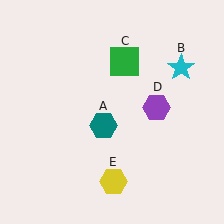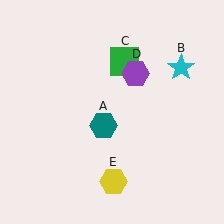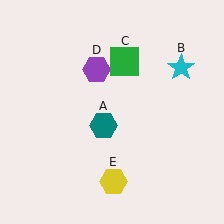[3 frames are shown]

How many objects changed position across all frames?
1 object changed position: purple hexagon (object D).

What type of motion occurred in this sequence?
The purple hexagon (object D) rotated counterclockwise around the center of the scene.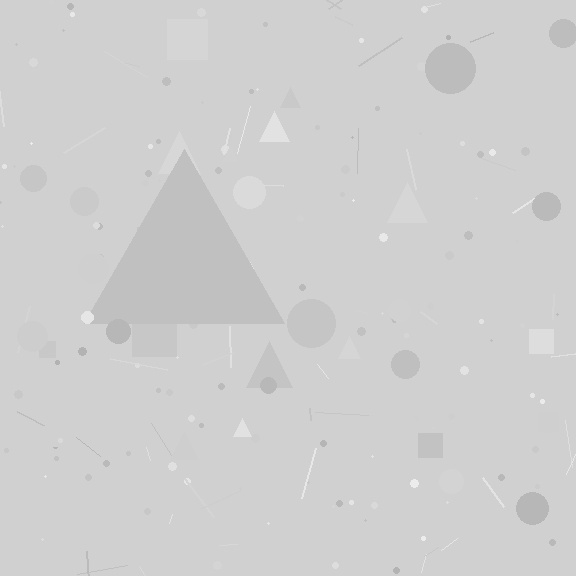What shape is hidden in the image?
A triangle is hidden in the image.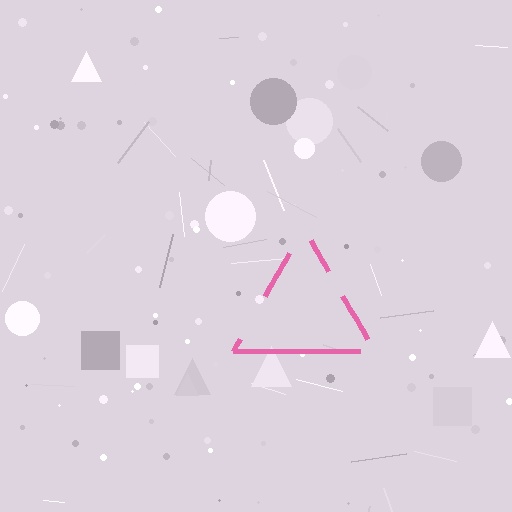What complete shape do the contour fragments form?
The contour fragments form a triangle.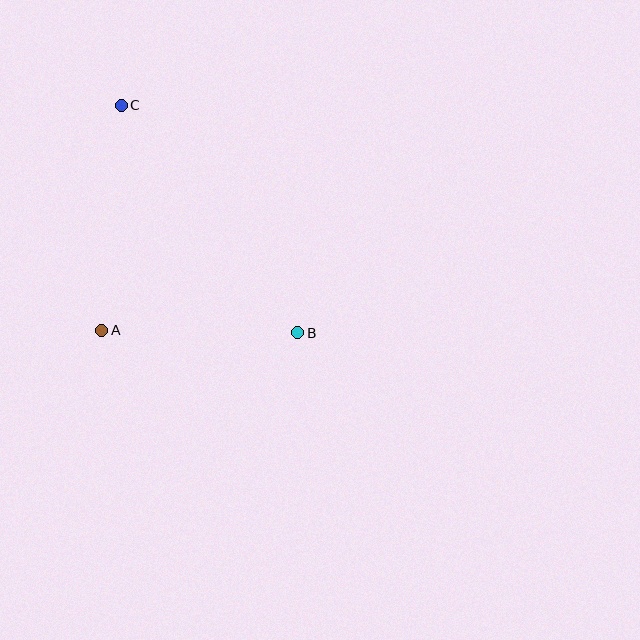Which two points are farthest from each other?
Points B and C are farthest from each other.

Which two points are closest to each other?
Points A and B are closest to each other.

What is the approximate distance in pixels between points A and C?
The distance between A and C is approximately 226 pixels.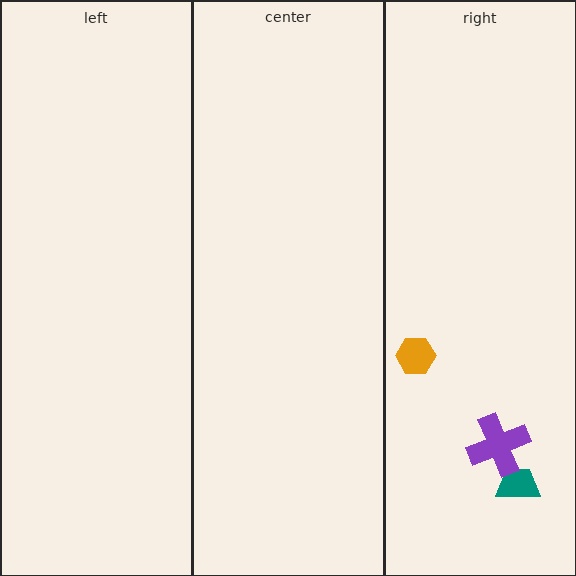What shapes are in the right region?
The teal trapezoid, the orange hexagon, the purple cross.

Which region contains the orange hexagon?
The right region.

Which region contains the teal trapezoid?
The right region.